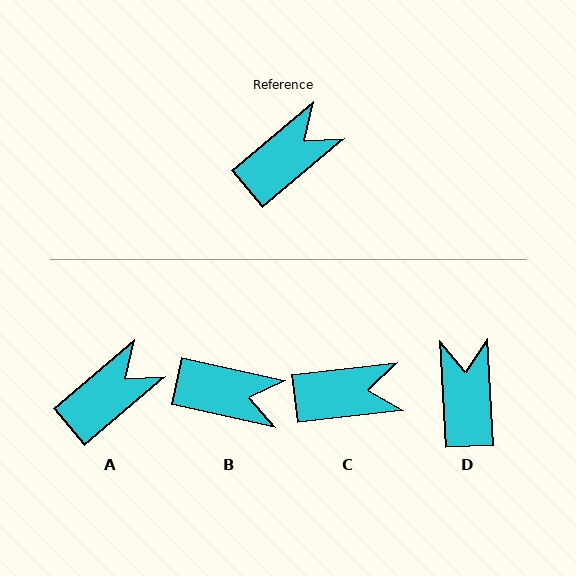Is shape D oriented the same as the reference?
No, it is off by about 53 degrees.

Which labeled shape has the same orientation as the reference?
A.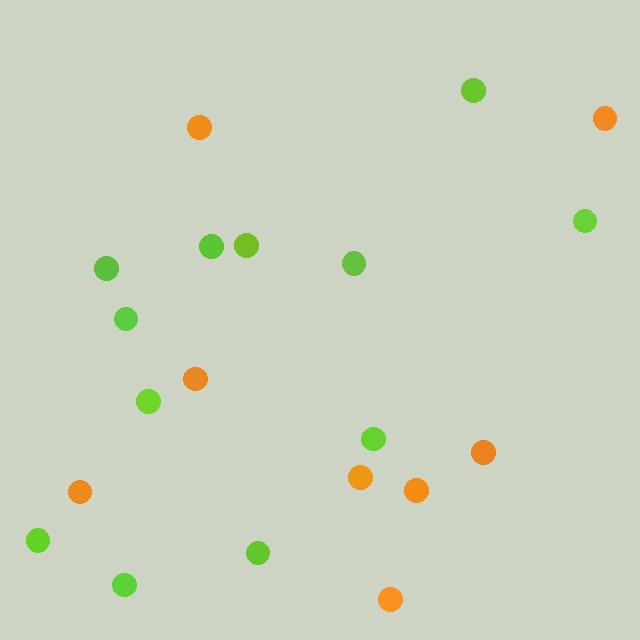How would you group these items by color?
There are 2 groups: one group of lime circles (12) and one group of orange circles (8).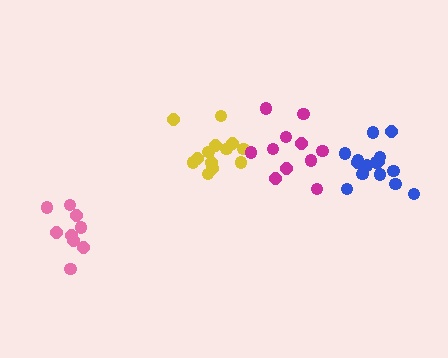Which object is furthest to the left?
The pink cluster is leftmost.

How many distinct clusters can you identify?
There are 4 distinct clusters.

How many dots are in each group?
Group 1: 9 dots, Group 2: 15 dots, Group 3: 13 dots, Group 4: 11 dots (48 total).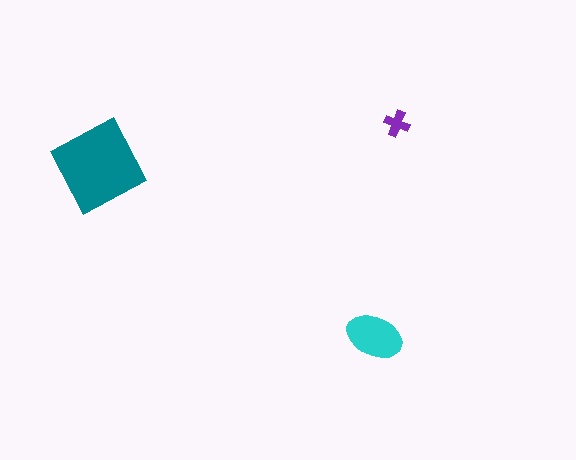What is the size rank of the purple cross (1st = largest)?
3rd.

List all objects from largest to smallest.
The teal diamond, the cyan ellipse, the purple cross.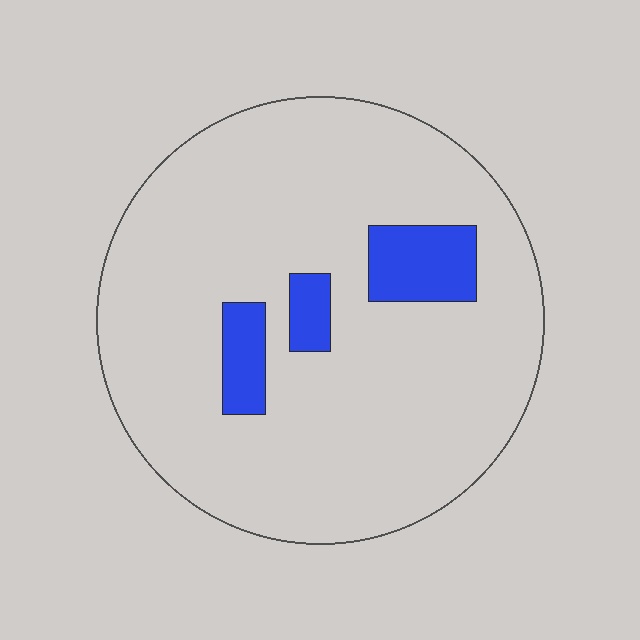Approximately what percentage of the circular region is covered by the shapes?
Approximately 10%.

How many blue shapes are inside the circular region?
3.